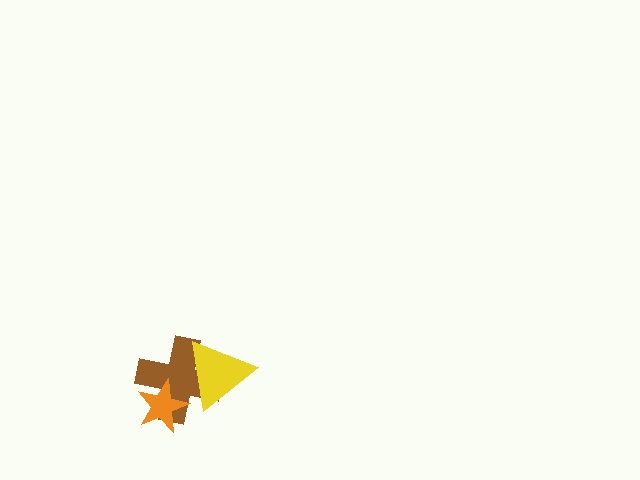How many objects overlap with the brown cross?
2 objects overlap with the brown cross.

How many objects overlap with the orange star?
1 object overlaps with the orange star.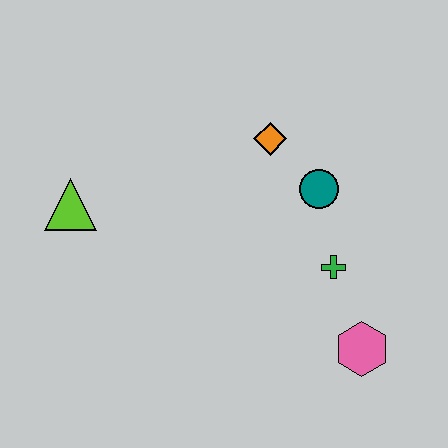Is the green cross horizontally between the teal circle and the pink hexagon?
Yes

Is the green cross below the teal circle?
Yes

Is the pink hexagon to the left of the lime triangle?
No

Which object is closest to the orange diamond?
The teal circle is closest to the orange diamond.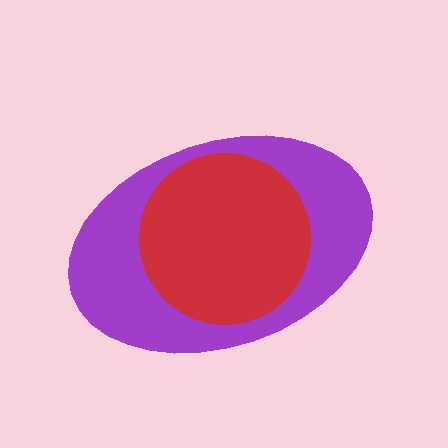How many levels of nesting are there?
2.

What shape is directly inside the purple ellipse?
The red circle.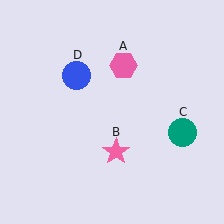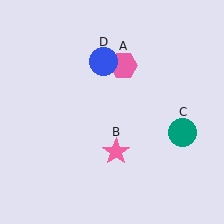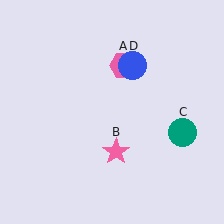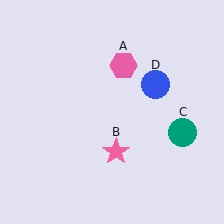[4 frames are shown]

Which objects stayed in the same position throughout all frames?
Pink hexagon (object A) and pink star (object B) and teal circle (object C) remained stationary.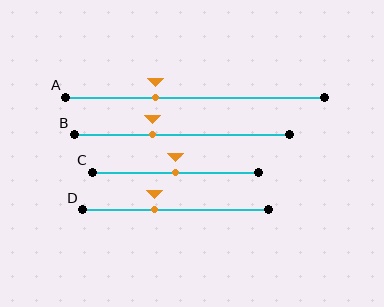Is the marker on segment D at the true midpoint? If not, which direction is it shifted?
No, the marker on segment D is shifted to the left by about 11% of the segment length.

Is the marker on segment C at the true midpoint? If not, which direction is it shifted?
Yes, the marker on segment C is at the true midpoint.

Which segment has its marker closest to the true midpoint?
Segment C has its marker closest to the true midpoint.